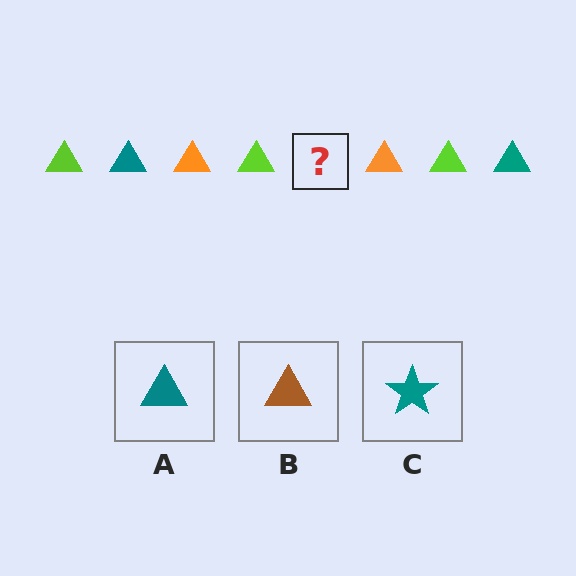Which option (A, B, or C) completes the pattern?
A.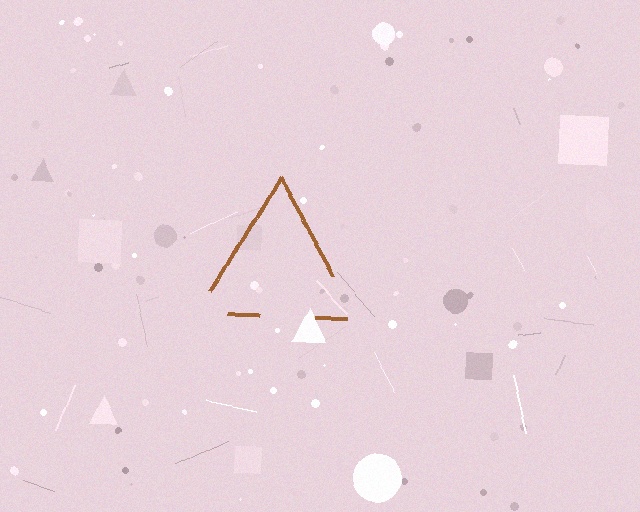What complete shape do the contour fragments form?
The contour fragments form a triangle.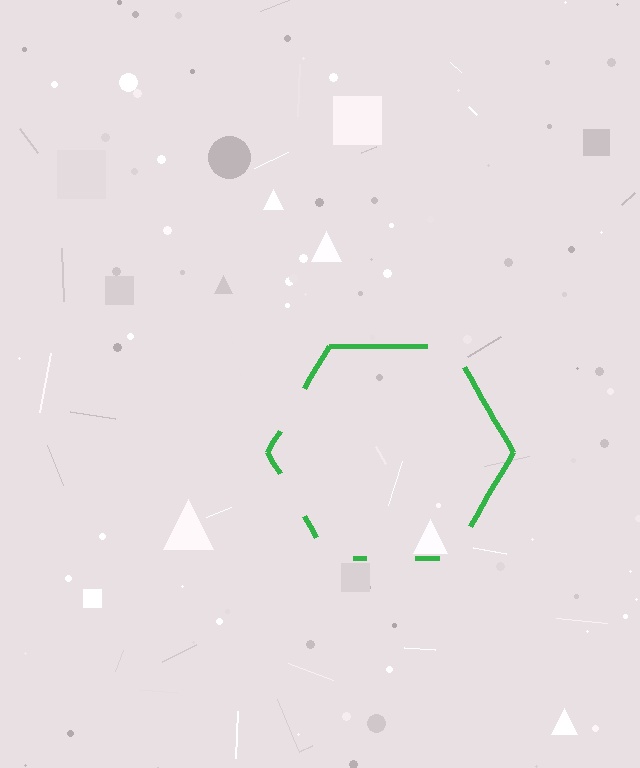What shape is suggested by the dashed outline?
The dashed outline suggests a hexagon.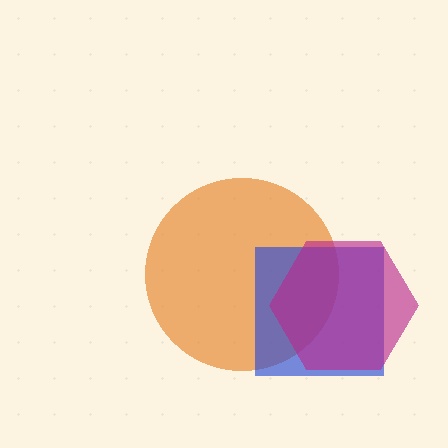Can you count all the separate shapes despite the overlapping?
Yes, there are 3 separate shapes.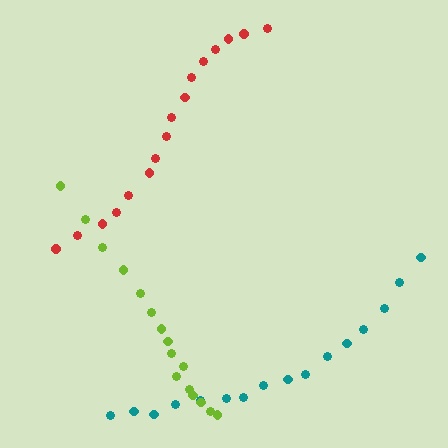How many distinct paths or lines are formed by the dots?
There are 3 distinct paths.